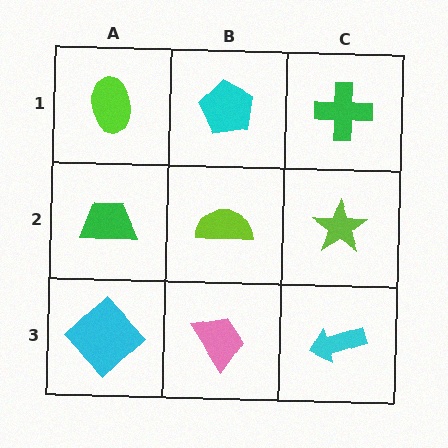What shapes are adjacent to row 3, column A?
A green trapezoid (row 2, column A), a pink trapezoid (row 3, column B).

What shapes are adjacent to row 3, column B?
A lime semicircle (row 2, column B), a cyan diamond (row 3, column A), a cyan arrow (row 3, column C).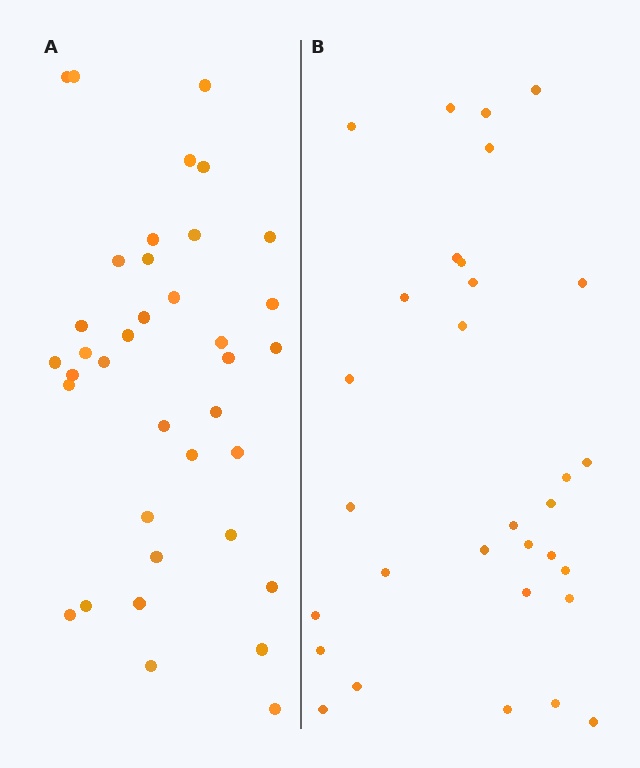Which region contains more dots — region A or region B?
Region A (the left region) has more dots.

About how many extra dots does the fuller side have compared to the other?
Region A has about 6 more dots than region B.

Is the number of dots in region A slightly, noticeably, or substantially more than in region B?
Region A has only slightly more — the two regions are fairly close. The ratio is roughly 1.2 to 1.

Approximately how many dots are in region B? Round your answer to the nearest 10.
About 30 dots. (The exact count is 31, which rounds to 30.)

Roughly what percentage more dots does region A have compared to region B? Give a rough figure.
About 20% more.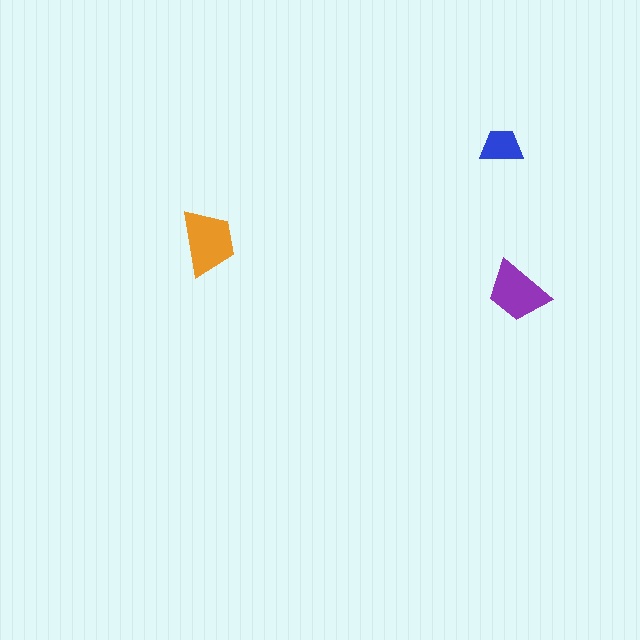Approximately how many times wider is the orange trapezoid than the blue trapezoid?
About 1.5 times wider.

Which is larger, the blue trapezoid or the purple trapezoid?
The purple one.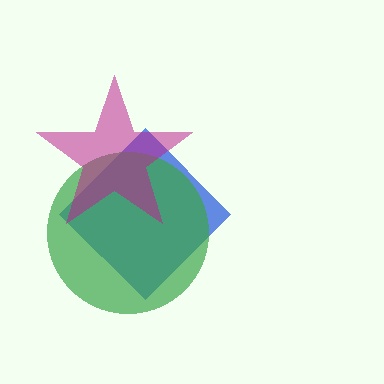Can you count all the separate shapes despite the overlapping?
Yes, there are 3 separate shapes.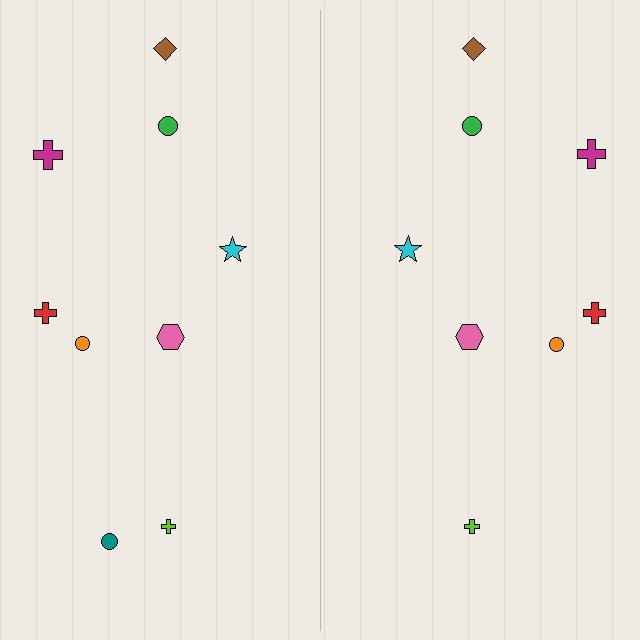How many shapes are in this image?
There are 17 shapes in this image.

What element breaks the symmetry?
A teal circle is missing from the right side.